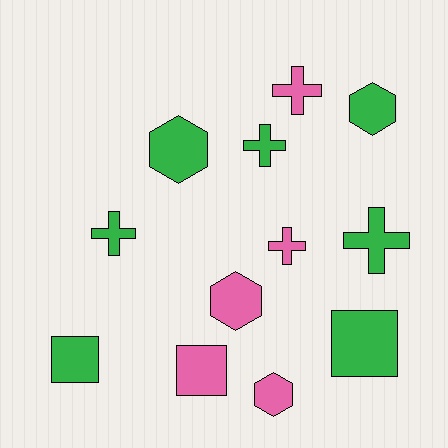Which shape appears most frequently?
Cross, with 5 objects.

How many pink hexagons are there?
There are 2 pink hexagons.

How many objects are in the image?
There are 12 objects.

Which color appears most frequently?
Green, with 7 objects.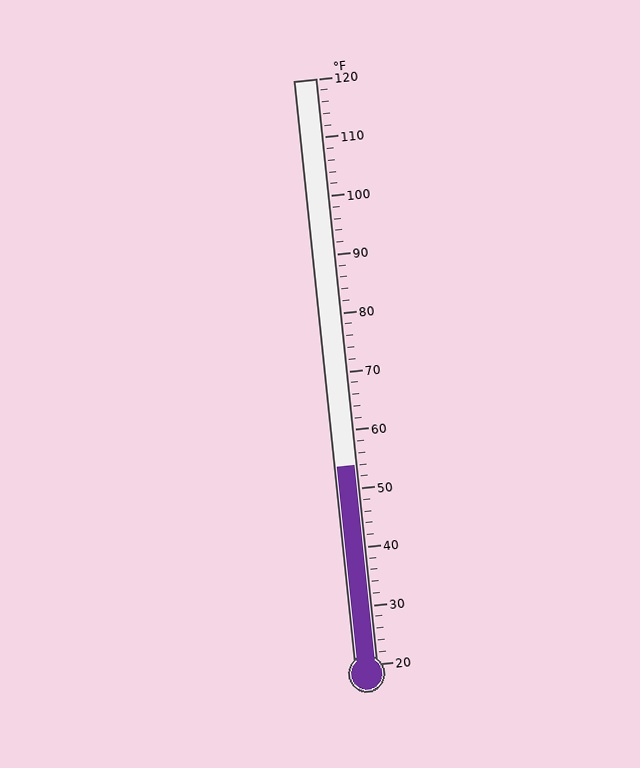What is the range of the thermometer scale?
The thermometer scale ranges from 20°F to 120°F.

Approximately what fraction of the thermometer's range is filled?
The thermometer is filled to approximately 35% of its range.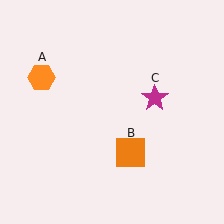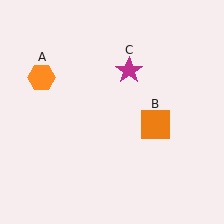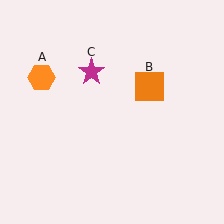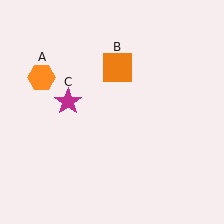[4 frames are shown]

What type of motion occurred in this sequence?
The orange square (object B), magenta star (object C) rotated counterclockwise around the center of the scene.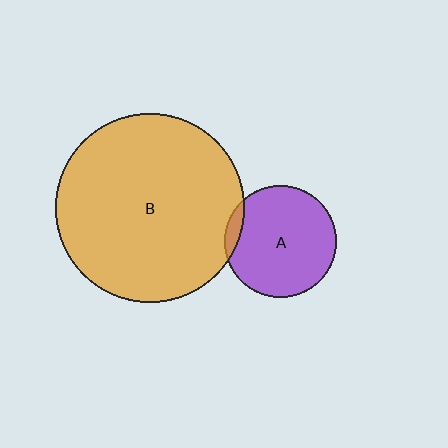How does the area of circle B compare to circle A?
Approximately 2.8 times.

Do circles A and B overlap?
Yes.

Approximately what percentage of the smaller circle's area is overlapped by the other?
Approximately 5%.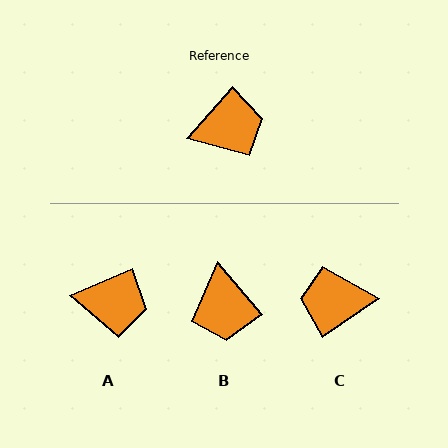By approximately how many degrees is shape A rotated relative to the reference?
Approximately 25 degrees clockwise.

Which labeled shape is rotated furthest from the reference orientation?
C, about 166 degrees away.